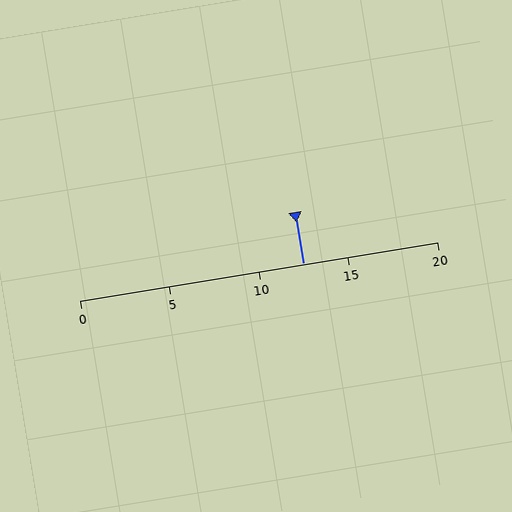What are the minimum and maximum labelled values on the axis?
The axis runs from 0 to 20.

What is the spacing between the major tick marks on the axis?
The major ticks are spaced 5 apart.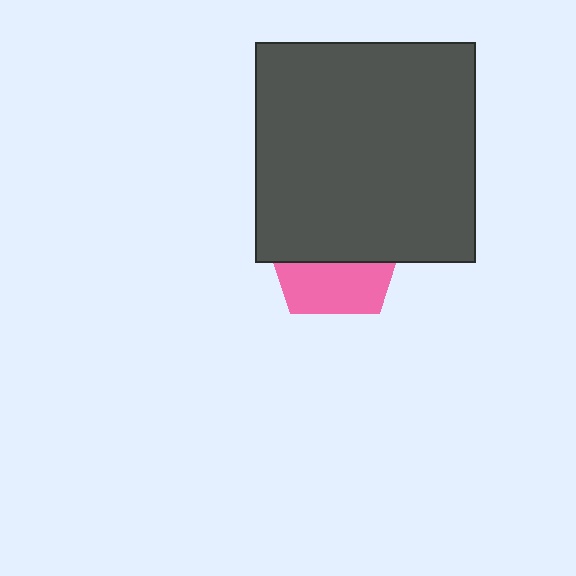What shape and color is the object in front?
The object in front is a dark gray square.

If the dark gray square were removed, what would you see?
You would see the complete pink pentagon.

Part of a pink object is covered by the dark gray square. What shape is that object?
It is a pentagon.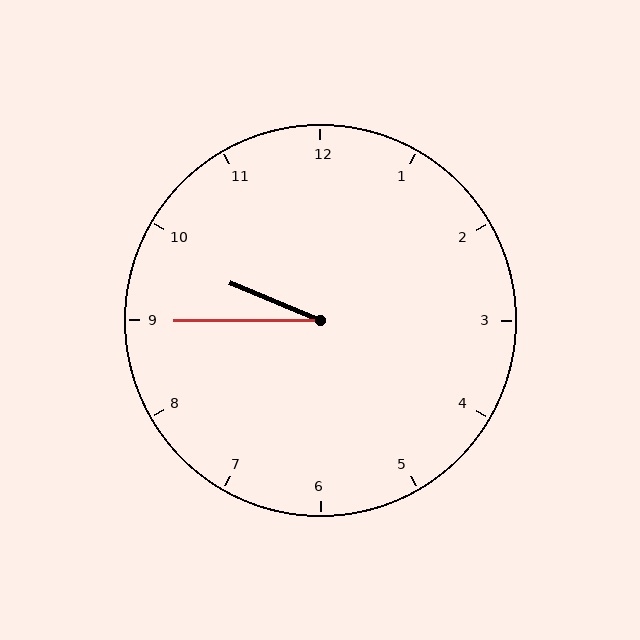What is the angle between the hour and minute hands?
Approximately 22 degrees.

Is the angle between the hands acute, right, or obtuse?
It is acute.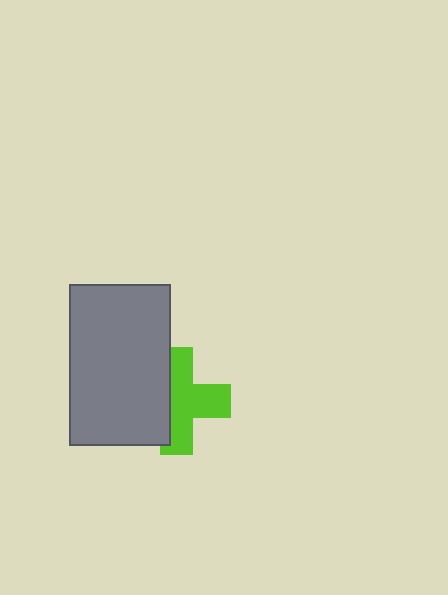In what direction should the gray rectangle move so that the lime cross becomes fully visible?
The gray rectangle should move left. That is the shortest direction to clear the overlap and leave the lime cross fully visible.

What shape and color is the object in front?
The object in front is a gray rectangle.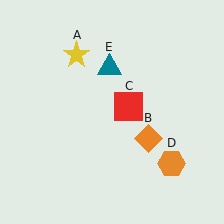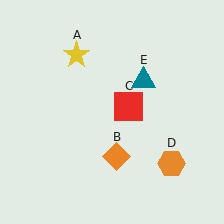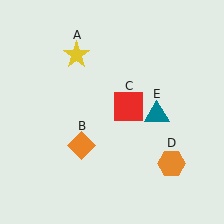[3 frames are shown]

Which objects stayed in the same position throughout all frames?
Yellow star (object A) and red square (object C) and orange hexagon (object D) remained stationary.